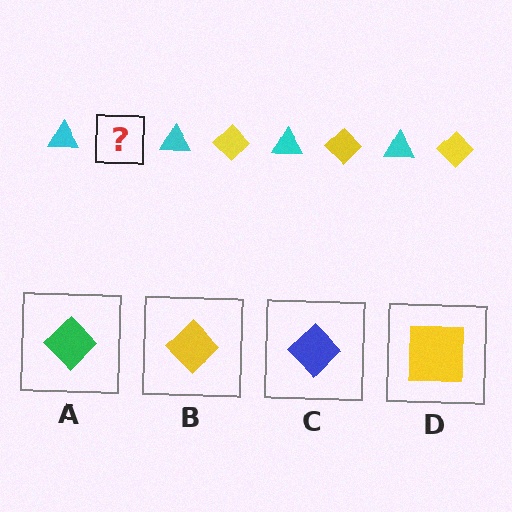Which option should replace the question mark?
Option B.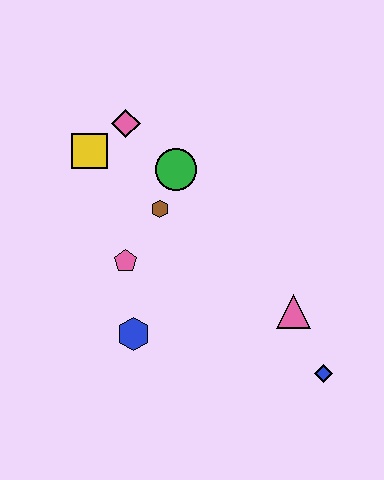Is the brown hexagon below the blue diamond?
No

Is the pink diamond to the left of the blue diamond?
Yes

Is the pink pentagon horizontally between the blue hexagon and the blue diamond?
No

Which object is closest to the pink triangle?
The blue diamond is closest to the pink triangle.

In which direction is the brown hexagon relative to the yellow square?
The brown hexagon is to the right of the yellow square.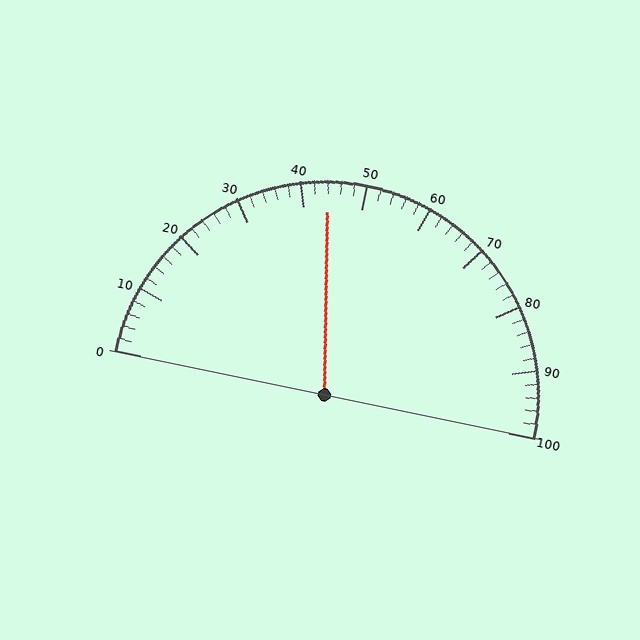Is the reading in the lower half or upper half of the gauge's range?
The reading is in the lower half of the range (0 to 100).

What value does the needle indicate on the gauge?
The needle indicates approximately 44.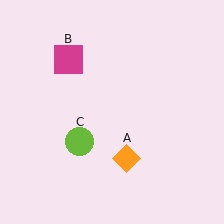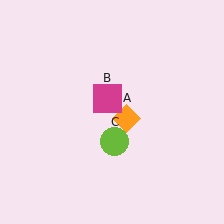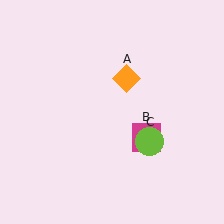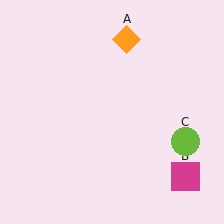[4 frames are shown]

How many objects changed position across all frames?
3 objects changed position: orange diamond (object A), magenta square (object B), lime circle (object C).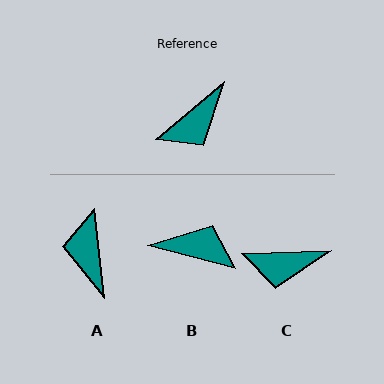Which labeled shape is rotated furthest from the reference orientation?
B, about 126 degrees away.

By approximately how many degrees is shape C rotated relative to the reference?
Approximately 38 degrees clockwise.